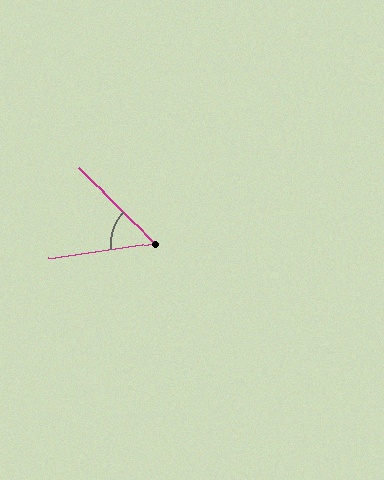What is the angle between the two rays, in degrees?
Approximately 53 degrees.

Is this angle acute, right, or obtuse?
It is acute.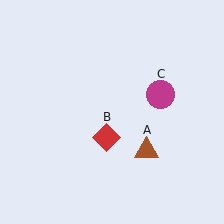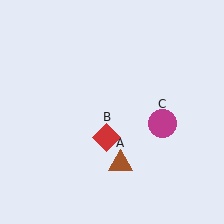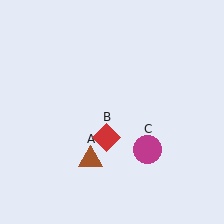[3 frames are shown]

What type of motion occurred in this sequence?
The brown triangle (object A), magenta circle (object C) rotated clockwise around the center of the scene.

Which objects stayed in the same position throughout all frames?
Red diamond (object B) remained stationary.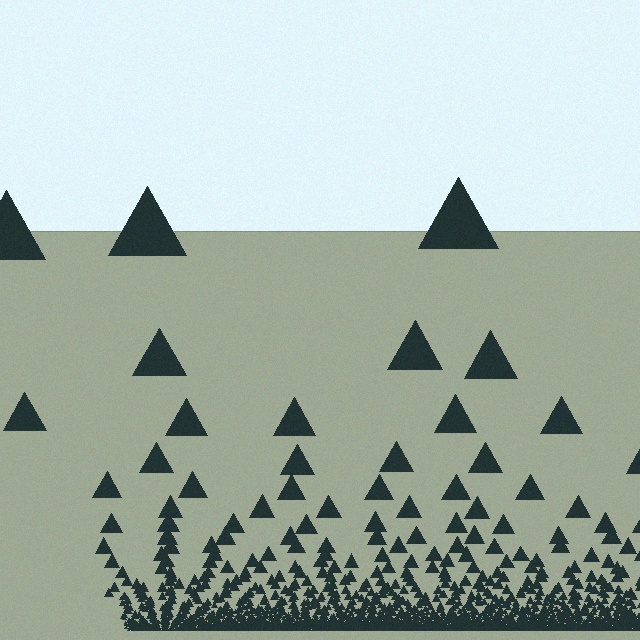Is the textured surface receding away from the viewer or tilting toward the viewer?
The surface appears to tilt toward the viewer. Texture elements get larger and sparser toward the top.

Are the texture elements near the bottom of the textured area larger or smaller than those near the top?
Smaller. The gradient is inverted — elements near the bottom are smaller and denser.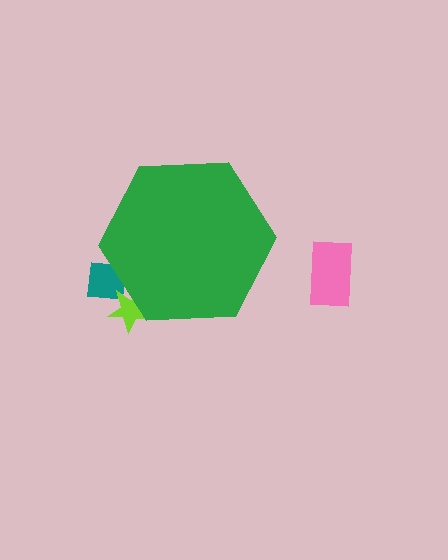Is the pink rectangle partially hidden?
No, the pink rectangle is fully visible.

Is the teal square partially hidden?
Yes, the teal square is partially hidden behind the green hexagon.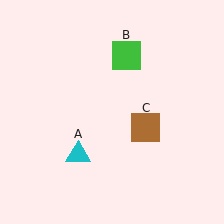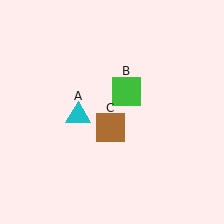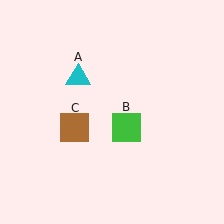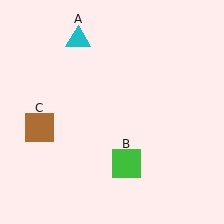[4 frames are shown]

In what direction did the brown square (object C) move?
The brown square (object C) moved left.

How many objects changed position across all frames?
3 objects changed position: cyan triangle (object A), green square (object B), brown square (object C).